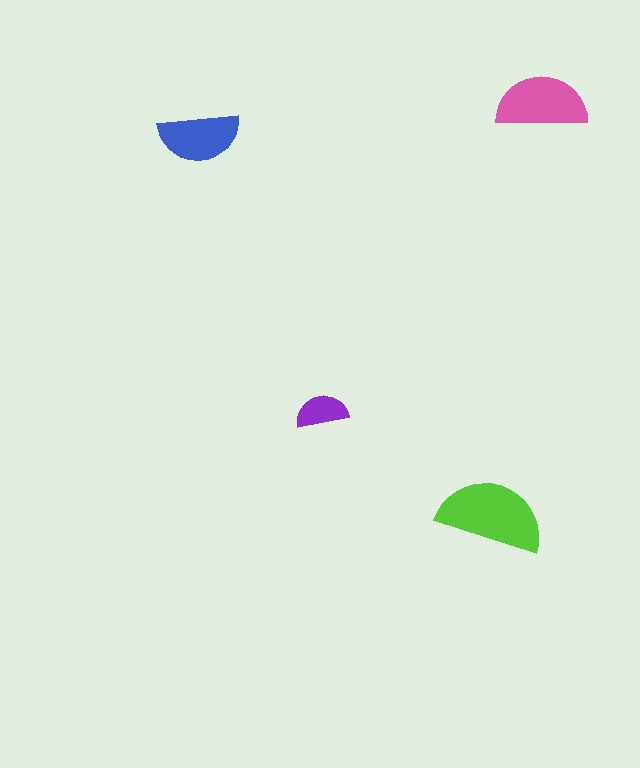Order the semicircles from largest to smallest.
the lime one, the pink one, the blue one, the purple one.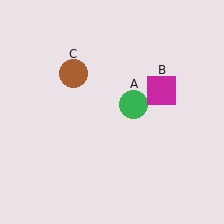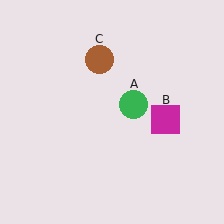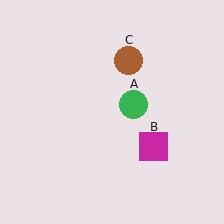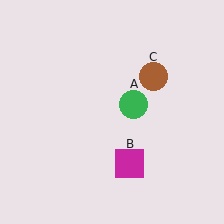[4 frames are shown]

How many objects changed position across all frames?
2 objects changed position: magenta square (object B), brown circle (object C).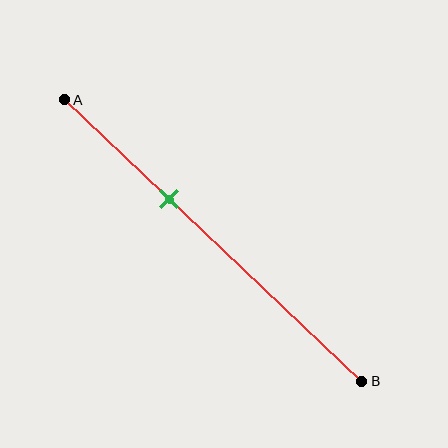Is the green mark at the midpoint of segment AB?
No, the mark is at about 35% from A, not at the 50% midpoint.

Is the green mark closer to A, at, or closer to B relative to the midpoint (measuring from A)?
The green mark is closer to point A than the midpoint of segment AB.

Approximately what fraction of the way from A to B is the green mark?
The green mark is approximately 35% of the way from A to B.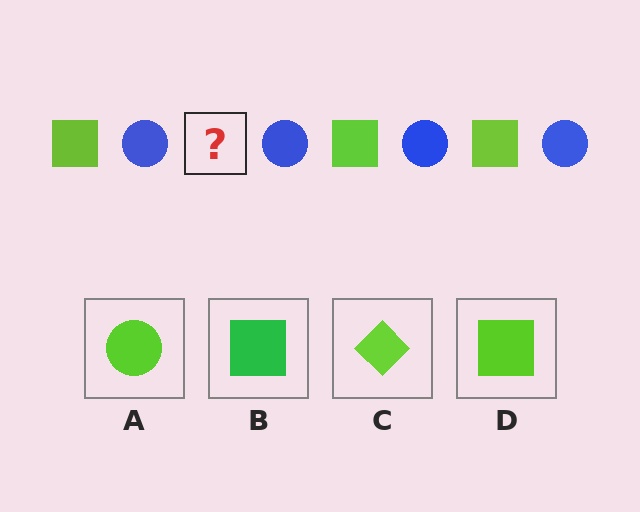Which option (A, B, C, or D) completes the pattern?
D.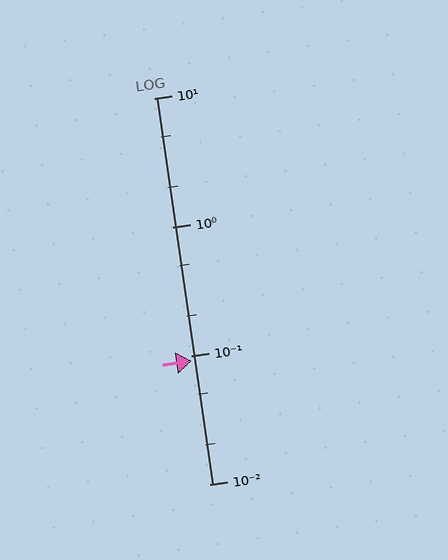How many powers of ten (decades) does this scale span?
The scale spans 3 decades, from 0.01 to 10.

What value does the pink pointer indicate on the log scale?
The pointer indicates approximately 0.091.